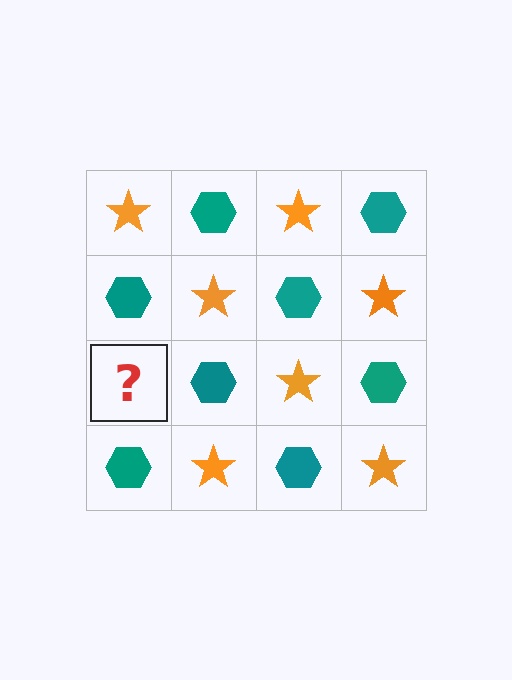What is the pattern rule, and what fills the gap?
The rule is that it alternates orange star and teal hexagon in a checkerboard pattern. The gap should be filled with an orange star.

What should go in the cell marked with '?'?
The missing cell should contain an orange star.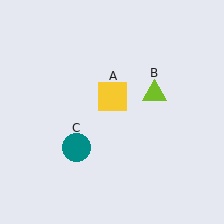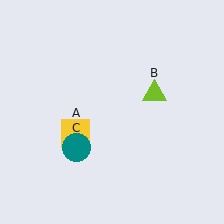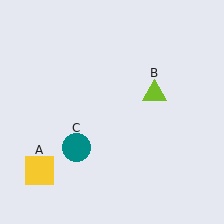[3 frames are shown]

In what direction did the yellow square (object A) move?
The yellow square (object A) moved down and to the left.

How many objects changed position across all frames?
1 object changed position: yellow square (object A).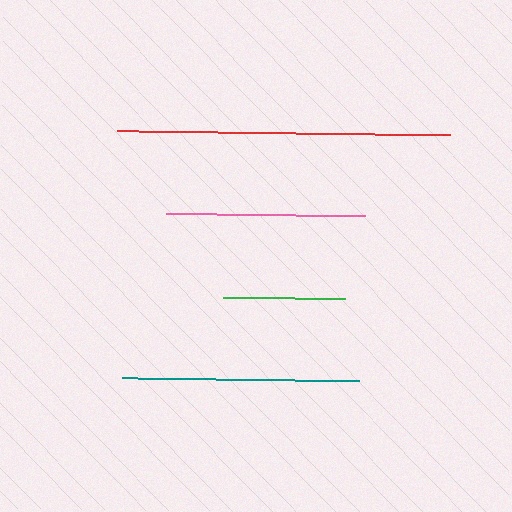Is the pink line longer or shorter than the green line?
The pink line is longer than the green line.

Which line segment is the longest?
The red line is the longest at approximately 333 pixels.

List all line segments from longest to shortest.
From longest to shortest: red, teal, pink, green.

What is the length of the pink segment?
The pink segment is approximately 199 pixels long.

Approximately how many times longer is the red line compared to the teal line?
The red line is approximately 1.4 times the length of the teal line.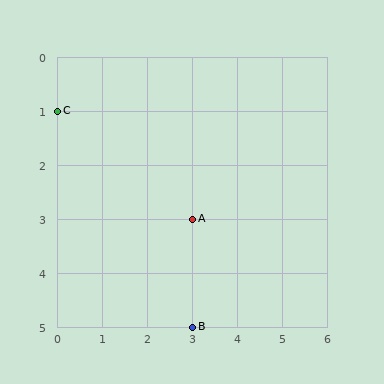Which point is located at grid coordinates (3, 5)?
Point B is at (3, 5).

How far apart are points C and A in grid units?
Points C and A are 3 columns and 2 rows apart (about 3.6 grid units diagonally).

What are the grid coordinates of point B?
Point B is at grid coordinates (3, 5).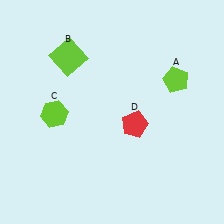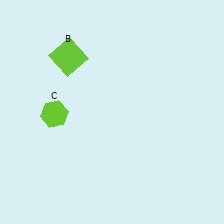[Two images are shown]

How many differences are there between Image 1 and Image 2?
There are 2 differences between the two images.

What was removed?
The lime pentagon (A), the red pentagon (D) were removed in Image 2.